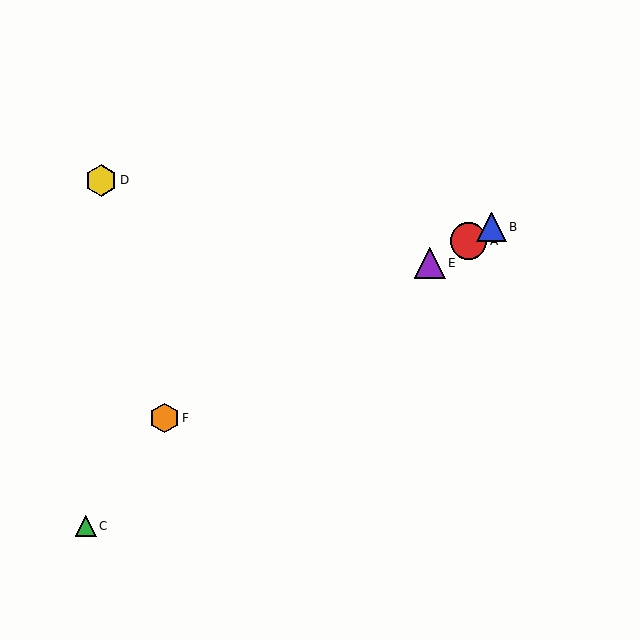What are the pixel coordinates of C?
Object C is at (86, 526).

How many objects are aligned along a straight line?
4 objects (A, B, E, F) are aligned along a straight line.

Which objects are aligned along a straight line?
Objects A, B, E, F are aligned along a straight line.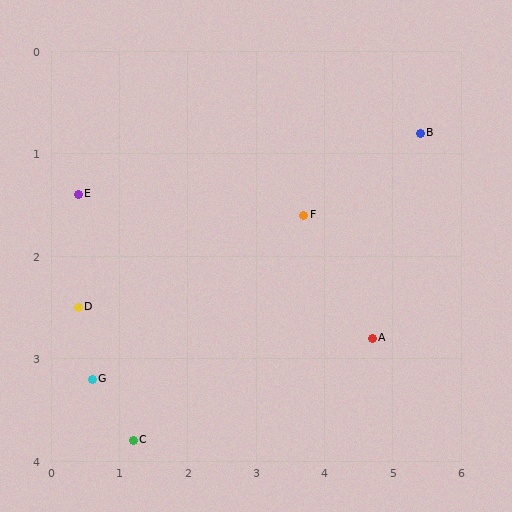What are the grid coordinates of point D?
Point D is at approximately (0.4, 2.5).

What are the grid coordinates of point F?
Point F is at approximately (3.7, 1.6).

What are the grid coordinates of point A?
Point A is at approximately (4.7, 2.8).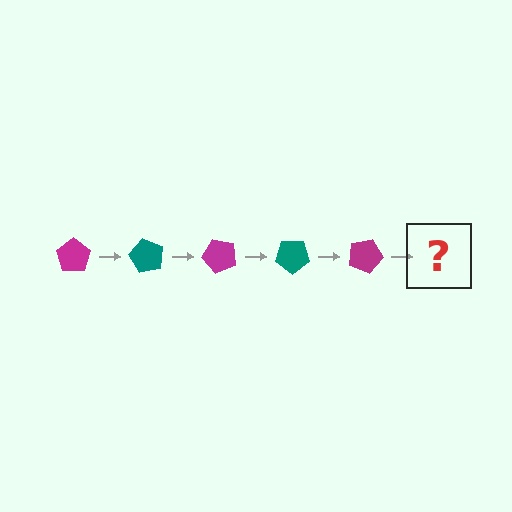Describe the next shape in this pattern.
It should be a teal pentagon, rotated 300 degrees from the start.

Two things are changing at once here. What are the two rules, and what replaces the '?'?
The two rules are that it rotates 60 degrees each step and the color cycles through magenta and teal. The '?' should be a teal pentagon, rotated 300 degrees from the start.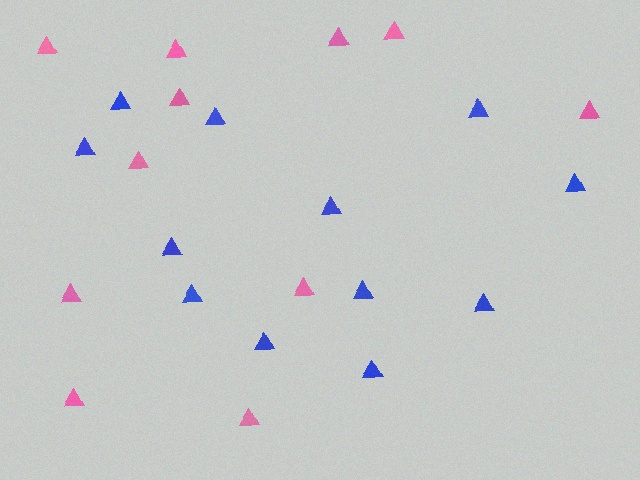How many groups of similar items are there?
There are 2 groups: one group of blue triangles (12) and one group of pink triangles (11).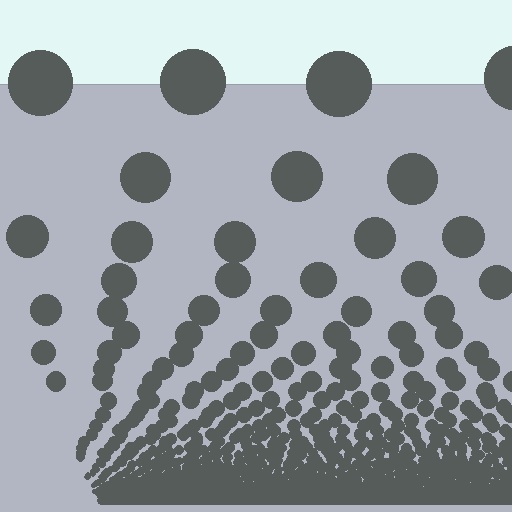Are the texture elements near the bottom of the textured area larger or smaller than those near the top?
Smaller. The gradient is inverted — elements near the bottom are smaller and denser.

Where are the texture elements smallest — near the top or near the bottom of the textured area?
Near the bottom.